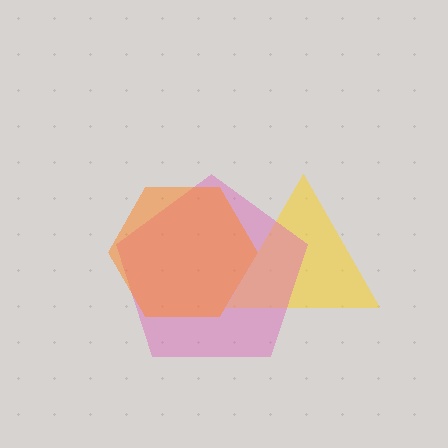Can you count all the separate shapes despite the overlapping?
Yes, there are 3 separate shapes.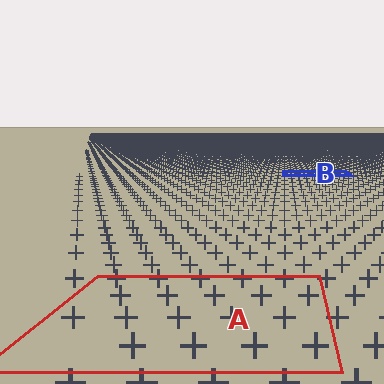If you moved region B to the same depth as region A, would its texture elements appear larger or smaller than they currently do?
They would appear larger. At a closer depth, the same texture elements are projected at a bigger on-screen size.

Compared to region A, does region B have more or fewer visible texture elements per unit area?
Region B has more texture elements per unit area — they are packed more densely because it is farther away.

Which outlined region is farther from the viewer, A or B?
Region B is farther from the viewer — the texture elements inside it appear smaller and more densely packed.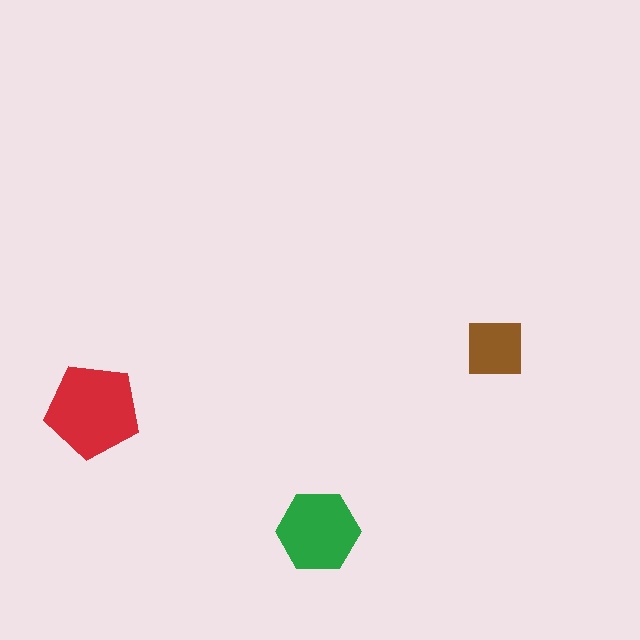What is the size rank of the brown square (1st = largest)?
3rd.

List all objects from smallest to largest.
The brown square, the green hexagon, the red pentagon.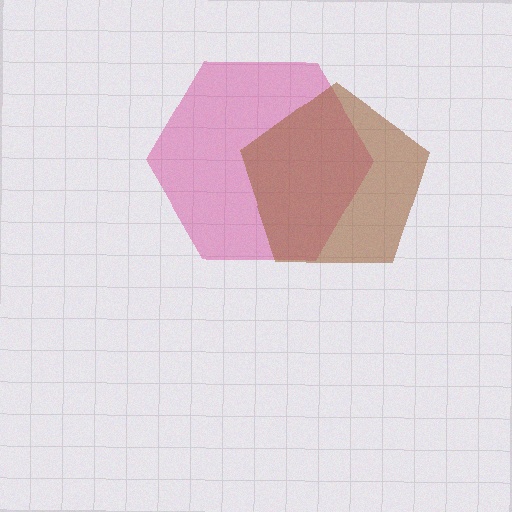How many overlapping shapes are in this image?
There are 2 overlapping shapes in the image.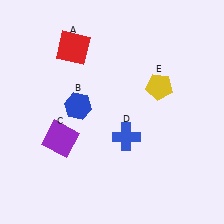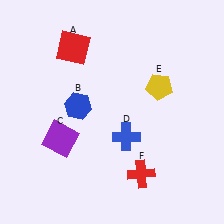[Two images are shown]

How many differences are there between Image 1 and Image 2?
There is 1 difference between the two images.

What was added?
A red cross (F) was added in Image 2.